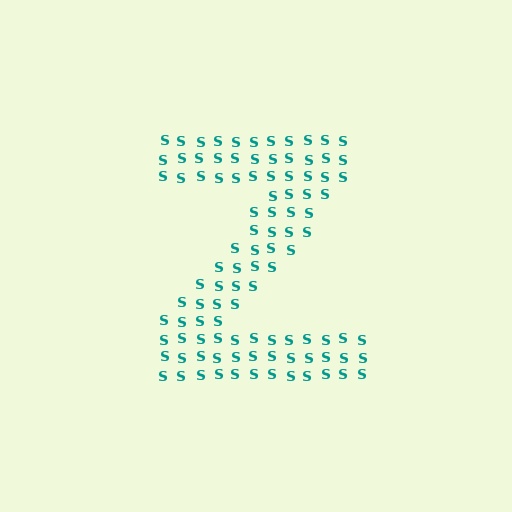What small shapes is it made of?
It is made of small letter S's.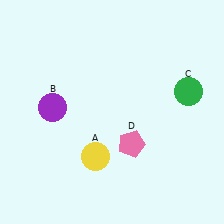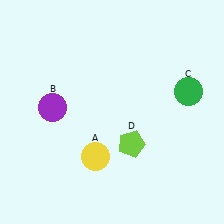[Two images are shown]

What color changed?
The pentagon (D) changed from pink in Image 1 to lime in Image 2.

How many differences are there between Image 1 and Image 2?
There is 1 difference between the two images.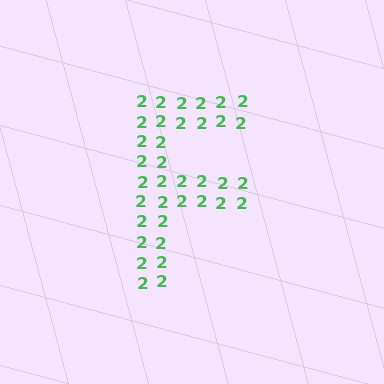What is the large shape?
The large shape is the letter F.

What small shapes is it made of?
It is made of small digit 2's.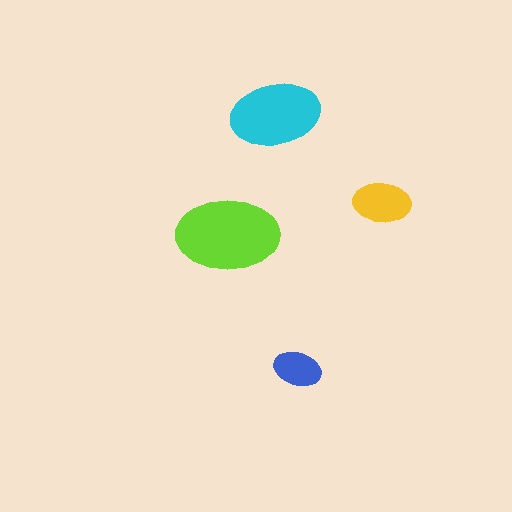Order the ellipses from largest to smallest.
the lime one, the cyan one, the yellow one, the blue one.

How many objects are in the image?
There are 4 objects in the image.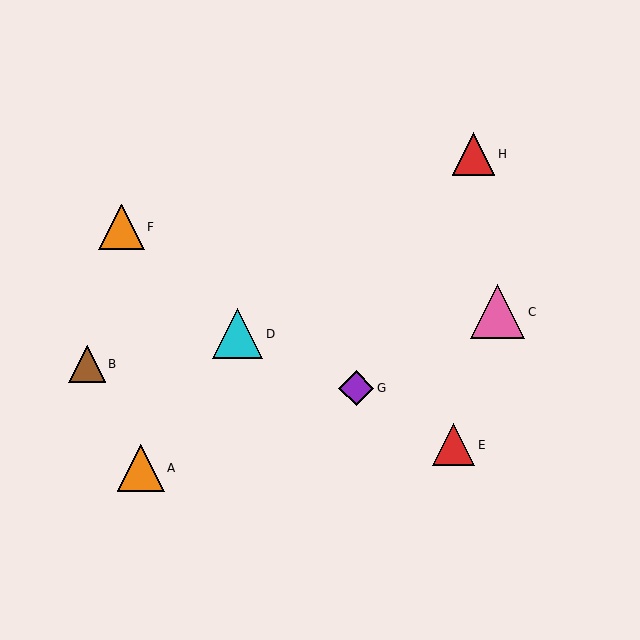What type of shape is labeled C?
Shape C is a pink triangle.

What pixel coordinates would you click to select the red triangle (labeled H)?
Click at (473, 154) to select the red triangle H.